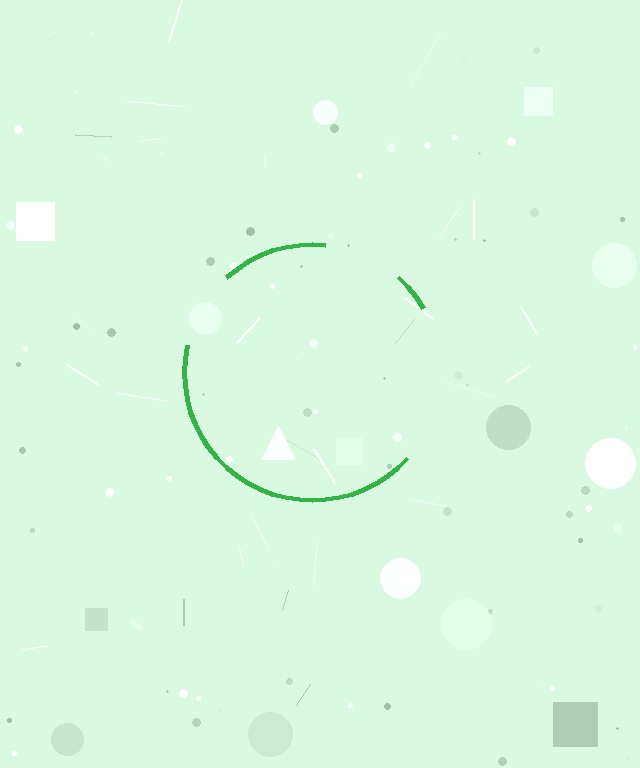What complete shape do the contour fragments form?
The contour fragments form a circle.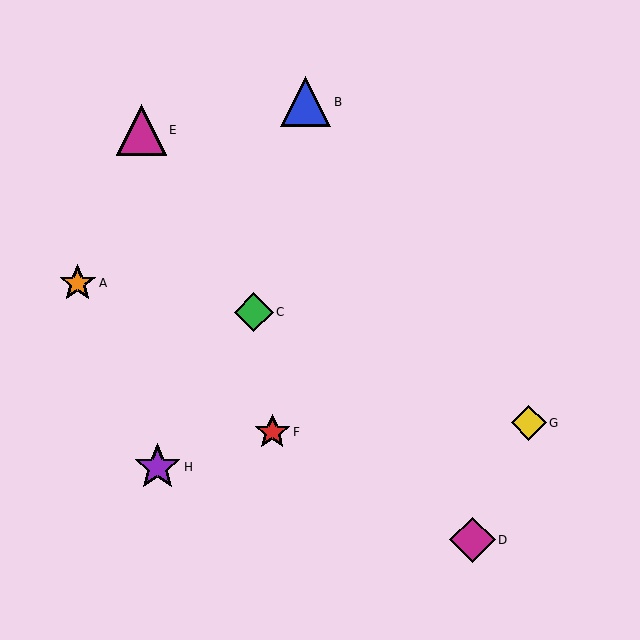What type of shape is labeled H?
Shape H is a purple star.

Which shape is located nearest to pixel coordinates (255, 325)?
The green diamond (labeled C) at (254, 312) is nearest to that location.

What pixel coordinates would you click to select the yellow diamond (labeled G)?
Click at (529, 423) to select the yellow diamond G.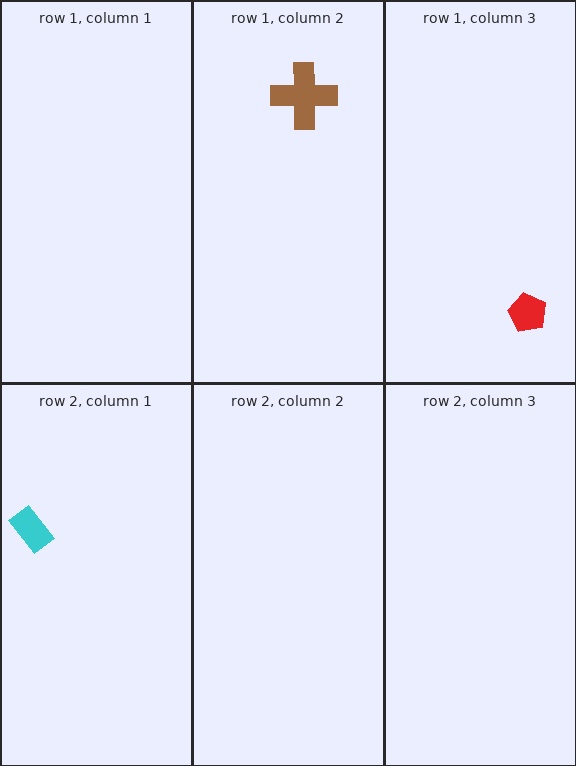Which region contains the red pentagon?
The row 1, column 3 region.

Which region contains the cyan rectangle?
The row 2, column 1 region.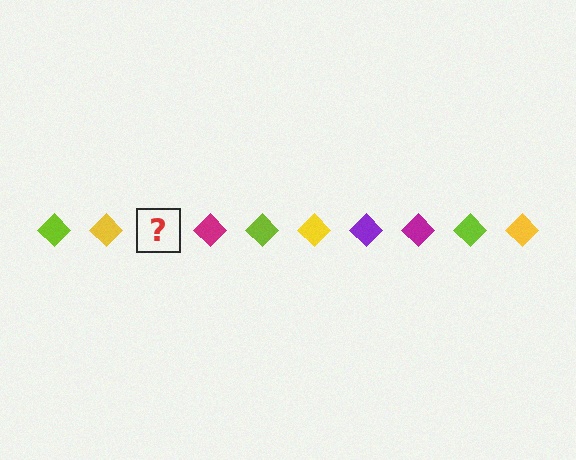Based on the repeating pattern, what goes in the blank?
The blank should be a purple diamond.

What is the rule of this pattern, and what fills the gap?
The rule is that the pattern cycles through lime, yellow, purple, magenta diamonds. The gap should be filled with a purple diamond.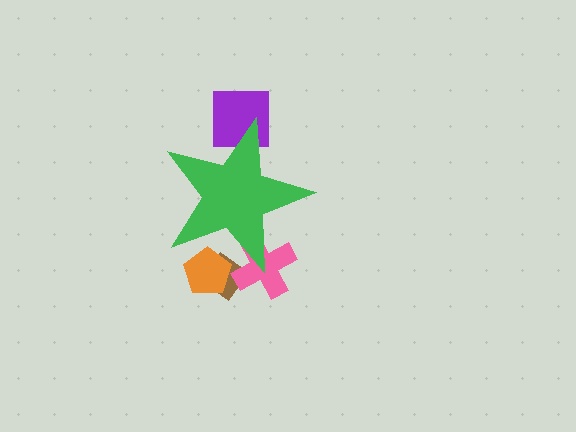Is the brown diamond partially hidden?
Yes, the brown diamond is partially hidden behind the green star.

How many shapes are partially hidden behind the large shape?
4 shapes are partially hidden.